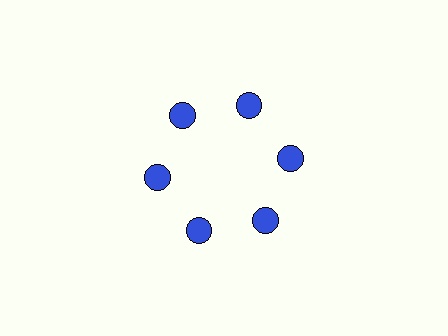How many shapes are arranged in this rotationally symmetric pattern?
There are 6 shapes, arranged in 6 groups of 1.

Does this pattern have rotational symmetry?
Yes, this pattern has 6-fold rotational symmetry. It looks the same after rotating 60 degrees around the center.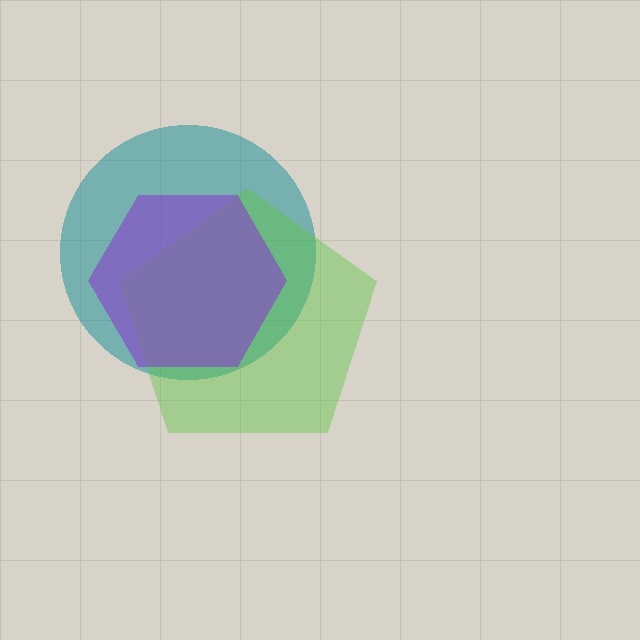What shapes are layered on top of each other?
The layered shapes are: a teal circle, a lime pentagon, a purple hexagon.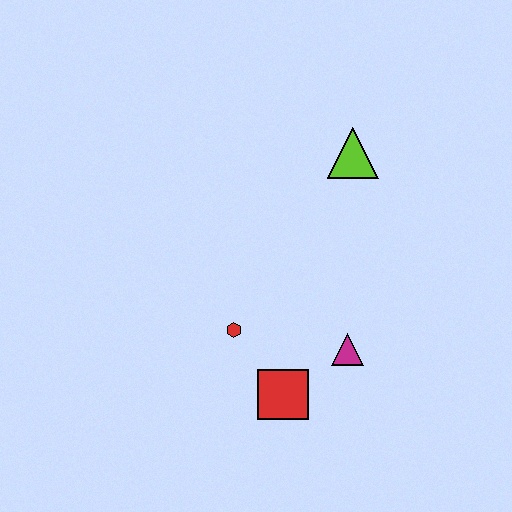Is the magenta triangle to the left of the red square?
No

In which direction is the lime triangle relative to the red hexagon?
The lime triangle is above the red hexagon.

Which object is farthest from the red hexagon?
The lime triangle is farthest from the red hexagon.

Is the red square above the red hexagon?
No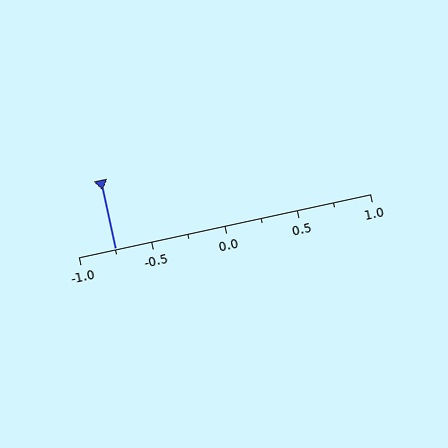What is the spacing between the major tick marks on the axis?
The major ticks are spaced 0.5 apart.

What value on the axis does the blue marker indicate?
The marker indicates approximately -0.75.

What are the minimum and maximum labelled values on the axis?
The axis runs from -1.0 to 1.0.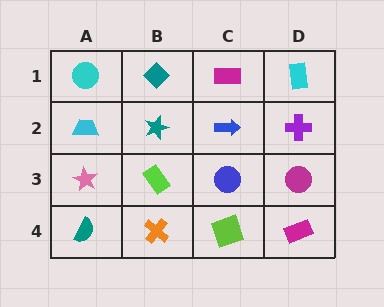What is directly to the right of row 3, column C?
A magenta circle.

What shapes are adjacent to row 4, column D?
A magenta circle (row 3, column D), a lime square (row 4, column C).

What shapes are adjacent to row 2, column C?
A magenta rectangle (row 1, column C), a blue circle (row 3, column C), a teal star (row 2, column B), a purple cross (row 2, column D).